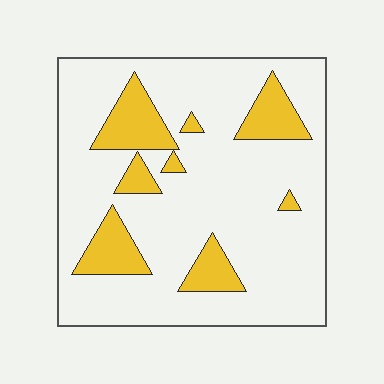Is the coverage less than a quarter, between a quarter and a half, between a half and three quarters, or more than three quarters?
Less than a quarter.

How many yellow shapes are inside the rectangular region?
8.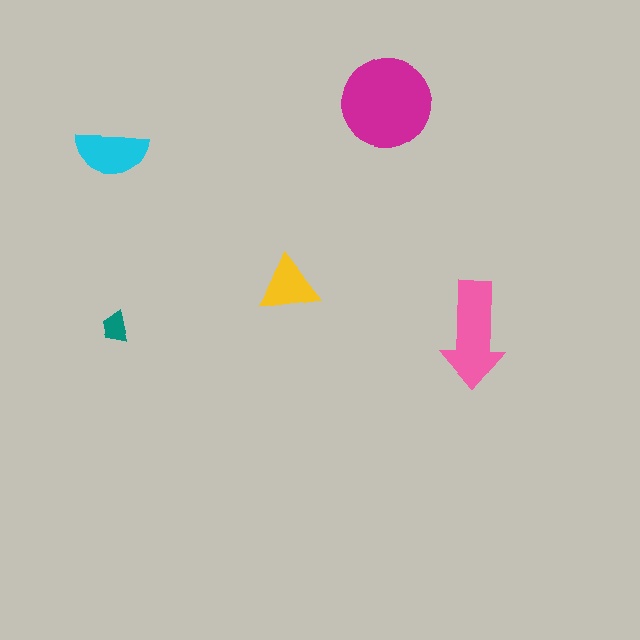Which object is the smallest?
The teal trapezoid.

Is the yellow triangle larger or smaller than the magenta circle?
Smaller.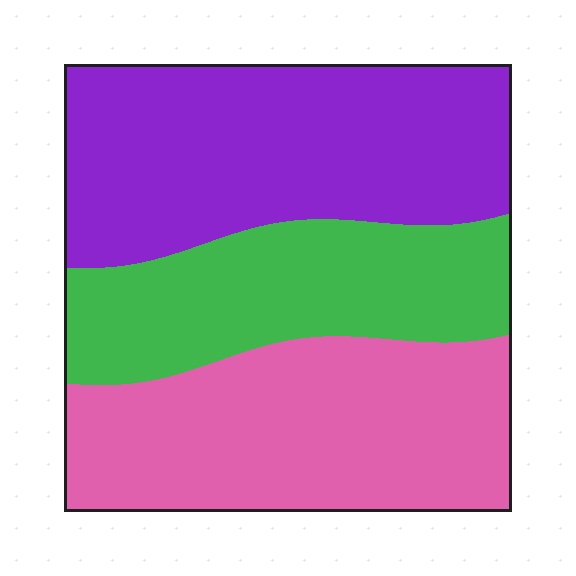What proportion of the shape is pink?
Pink takes up between a quarter and a half of the shape.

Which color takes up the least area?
Green, at roughly 25%.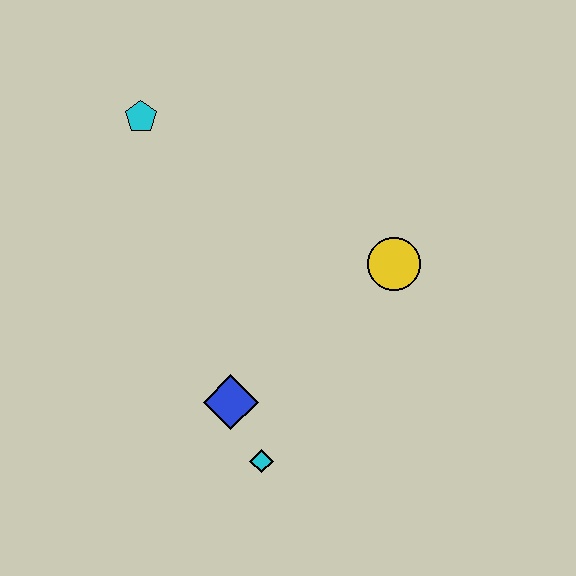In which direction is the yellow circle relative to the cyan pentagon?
The yellow circle is to the right of the cyan pentagon.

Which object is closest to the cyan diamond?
The blue diamond is closest to the cyan diamond.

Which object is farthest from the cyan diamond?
The cyan pentagon is farthest from the cyan diamond.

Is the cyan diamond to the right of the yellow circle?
No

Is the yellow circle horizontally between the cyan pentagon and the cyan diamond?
No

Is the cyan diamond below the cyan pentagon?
Yes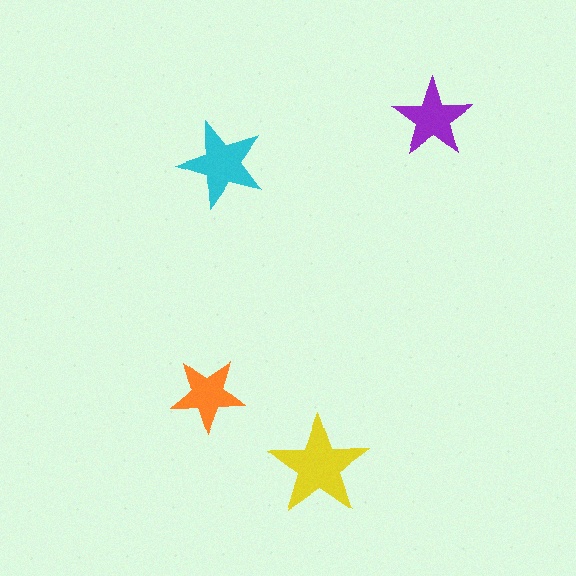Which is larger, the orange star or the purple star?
The purple one.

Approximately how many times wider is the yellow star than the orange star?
About 1.5 times wider.